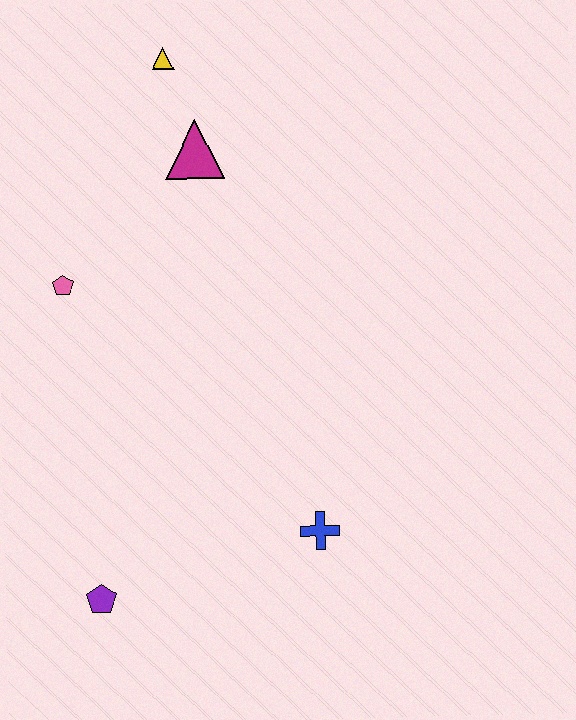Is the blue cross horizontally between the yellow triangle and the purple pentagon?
No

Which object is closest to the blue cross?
The purple pentagon is closest to the blue cross.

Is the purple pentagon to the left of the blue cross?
Yes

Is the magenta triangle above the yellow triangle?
No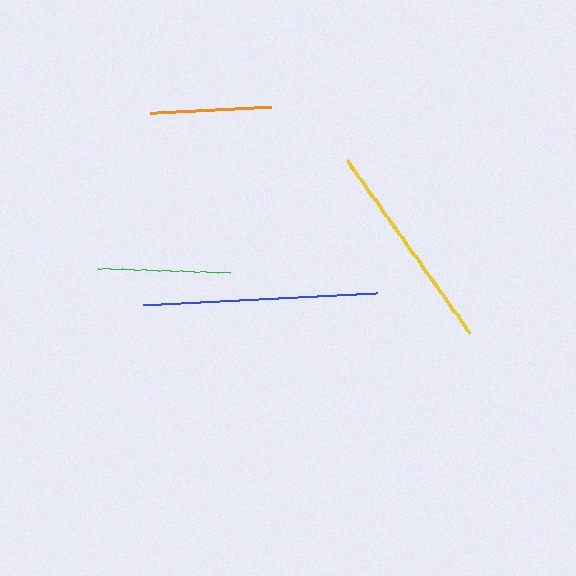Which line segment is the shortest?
The orange line is the shortest at approximately 121 pixels.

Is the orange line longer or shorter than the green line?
The green line is longer than the orange line.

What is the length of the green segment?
The green segment is approximately 132 pixels long.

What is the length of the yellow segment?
The yellow segment is approximately 212 pixels long.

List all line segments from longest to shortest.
From longest to shortest: blue, yellow, green, orange.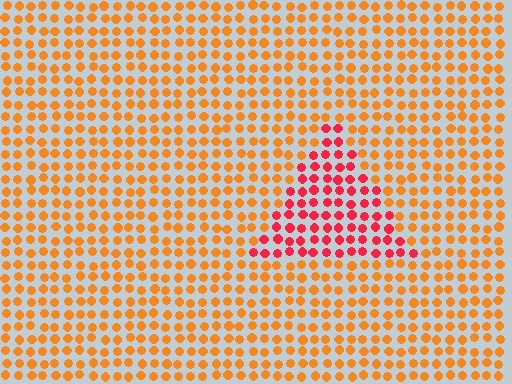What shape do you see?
I see a triangle.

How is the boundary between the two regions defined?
The boundary is defined purely by a slight shift in hue (about 40 degrees). Spacing, size, and orientation are identical on both sides.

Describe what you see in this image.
The image is filled with small orange elements in a uniform arrangement. A triangle-shaped region is visible where the elements are tinted to a slightly different hue, forming a subtle color boundary.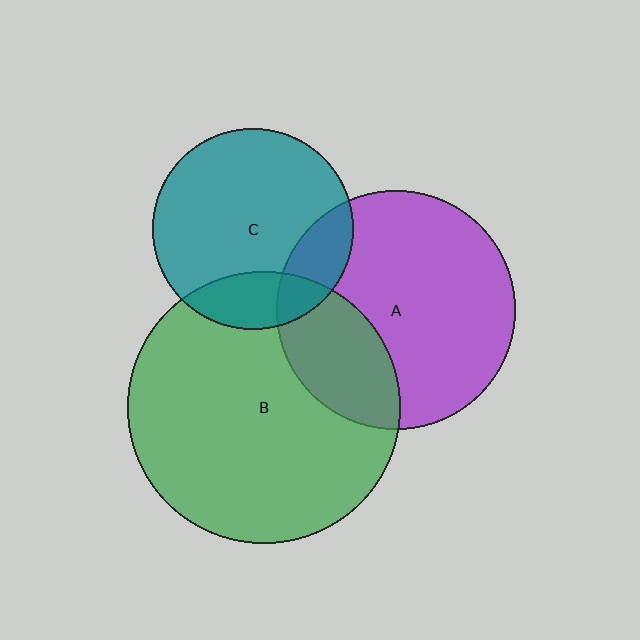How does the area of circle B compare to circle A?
Approximately 1.3 times.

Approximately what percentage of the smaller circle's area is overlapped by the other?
Approximately 30%.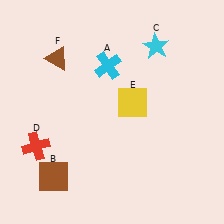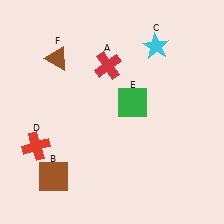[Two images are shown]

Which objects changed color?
A changed from cyan to red. E changed from yellow to green.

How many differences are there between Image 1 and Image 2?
There are 2 differences between the two images.